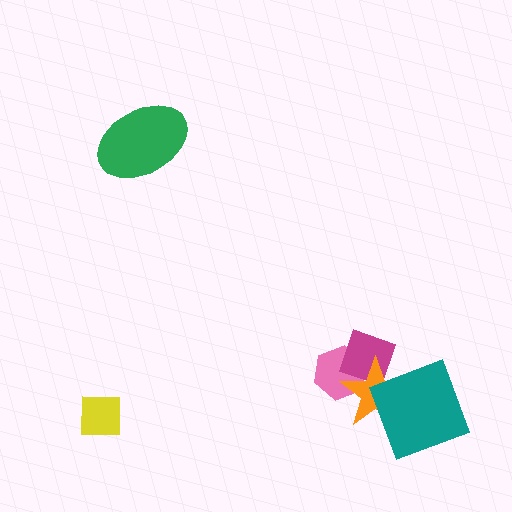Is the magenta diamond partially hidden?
Yes, it is partially covered by another shape.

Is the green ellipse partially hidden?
No, no other shape covers it.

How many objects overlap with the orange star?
3 objects overlap with the orange star.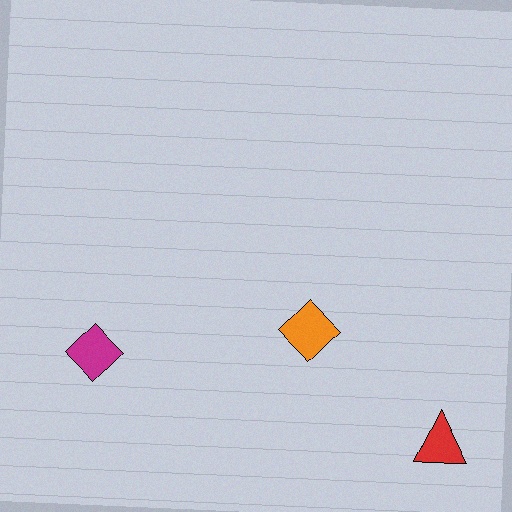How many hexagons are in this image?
There are no hexagons.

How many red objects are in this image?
There is 1 red object.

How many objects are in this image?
There are 3 objects.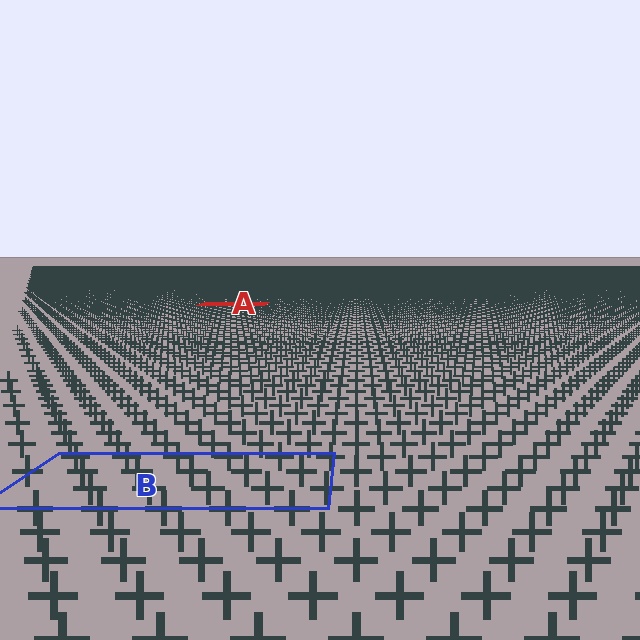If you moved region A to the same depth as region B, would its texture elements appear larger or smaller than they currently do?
They would appear larger. At a closer depth, the same texture elements are projected at a bigger on-screen size.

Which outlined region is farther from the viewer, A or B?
Region A is farther from the viewer — the texture elements inside it appear smaller and more densely packed.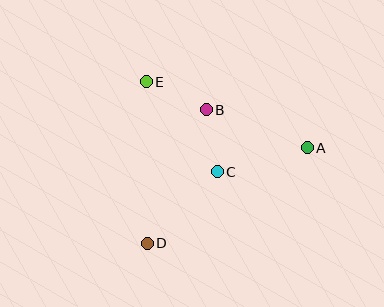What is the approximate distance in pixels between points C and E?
The distance between C and E is approximately 115 pixels.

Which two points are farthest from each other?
Points A and D are farthest from each other.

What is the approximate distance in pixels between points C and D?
The distance between C and D is approximately 100 pixels.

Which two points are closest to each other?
Points B and C are closest to each other.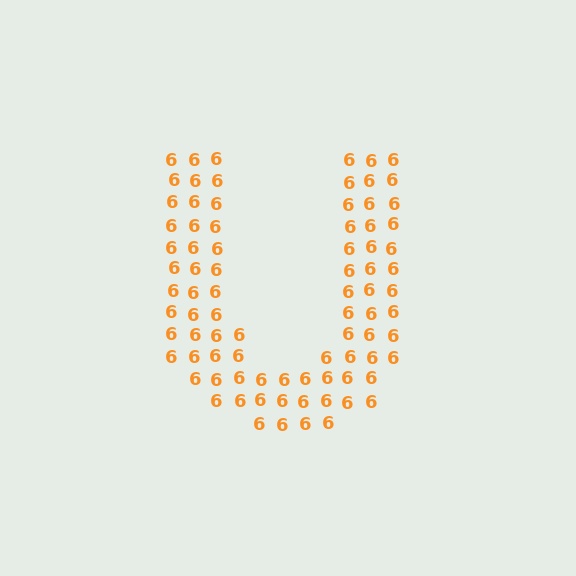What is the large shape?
The large shape is the letter U.